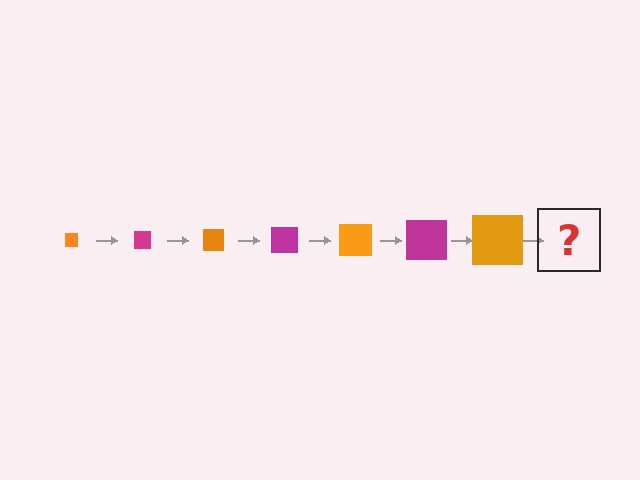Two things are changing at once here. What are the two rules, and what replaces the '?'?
The two rules are that the square grows larger each step and the color cycles through orange and magenta. The '?' should be a magenta square, larger than the previous one.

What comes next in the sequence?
The next element should be a magenta square, larger than the previous one.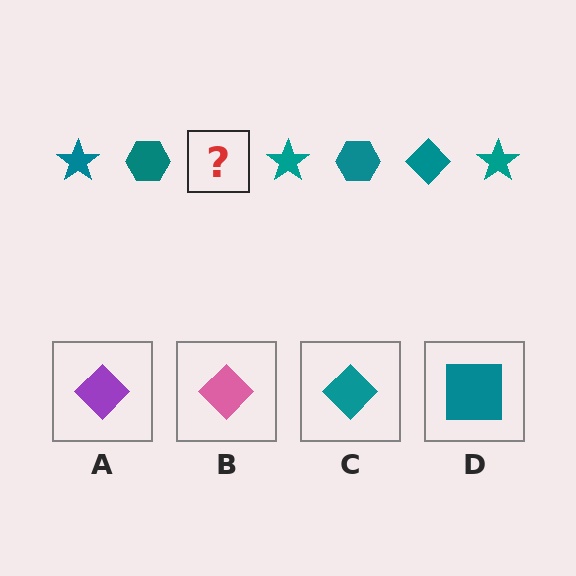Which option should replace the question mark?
Option C.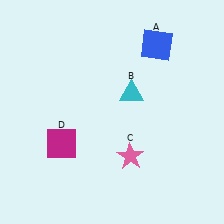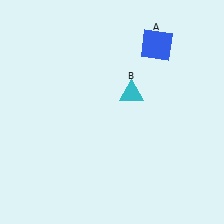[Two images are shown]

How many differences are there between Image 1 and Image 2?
There are 2 differences between the two images.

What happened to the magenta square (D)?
The magenta square (D) was removed in Image 2. It was in the bottom-left area of Image 1.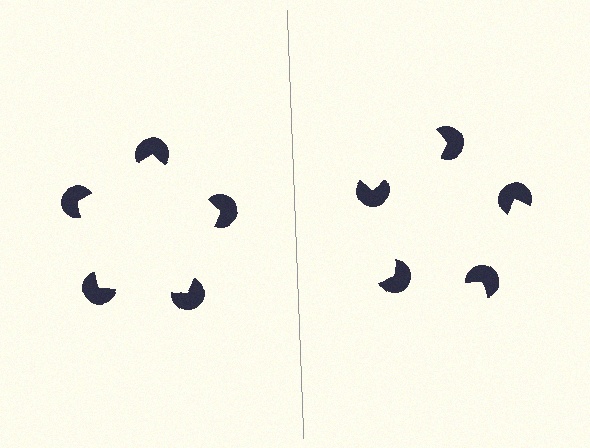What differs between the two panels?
The pac-man discs are positioned identically on both sides; only the wedge orientations differ. On the left they align to a pentagon; on the right they are misaligned.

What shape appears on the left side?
An illusory pentagon.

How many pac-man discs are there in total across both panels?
10 — 5 on each side.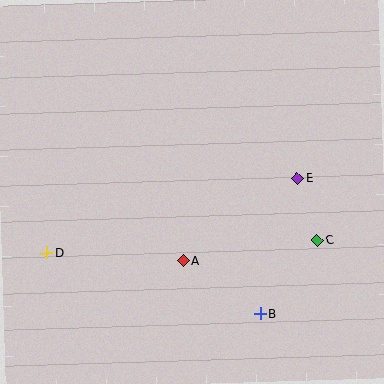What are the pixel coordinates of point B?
Point B is at (260, 314).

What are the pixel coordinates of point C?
Point C is at (317, 240).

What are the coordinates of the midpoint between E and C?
The midpoint between E and C is at (307, 210).